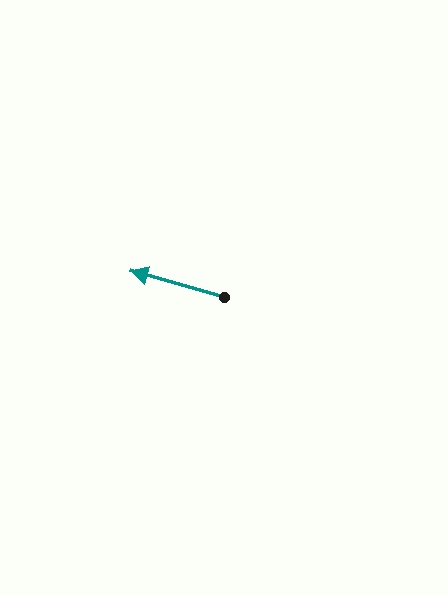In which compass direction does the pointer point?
West.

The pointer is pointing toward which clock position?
Roughly 10 o'clock.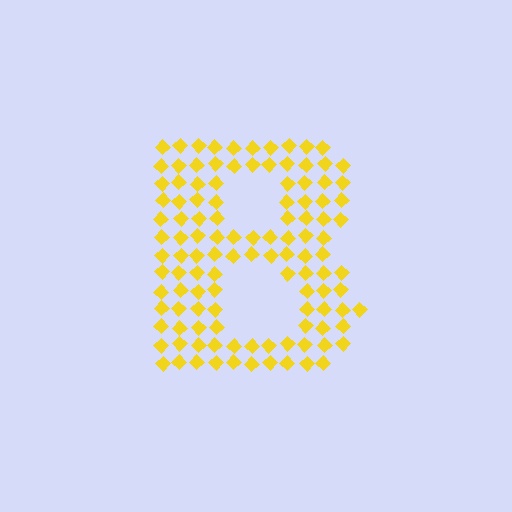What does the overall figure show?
The overall figure shows the letter B.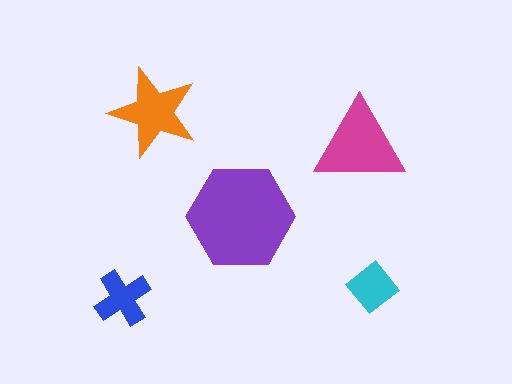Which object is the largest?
The purple hexagon.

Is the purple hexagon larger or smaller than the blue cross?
Larger.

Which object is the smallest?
The cyan diamond.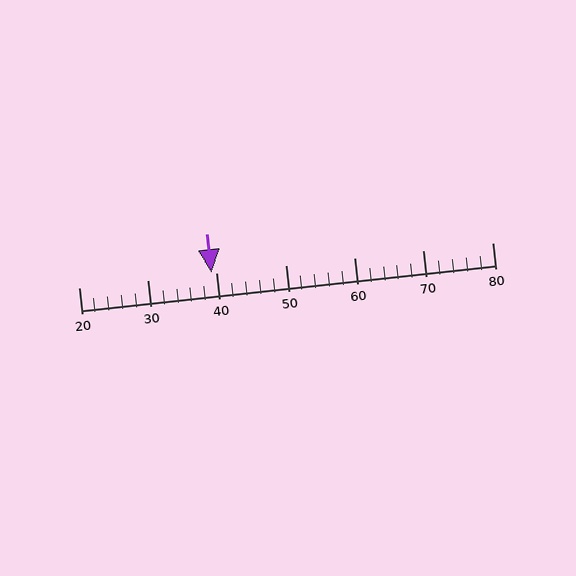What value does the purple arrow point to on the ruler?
The purple arrow points to approximately 39.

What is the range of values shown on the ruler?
The ruler shows values from 20 to 80.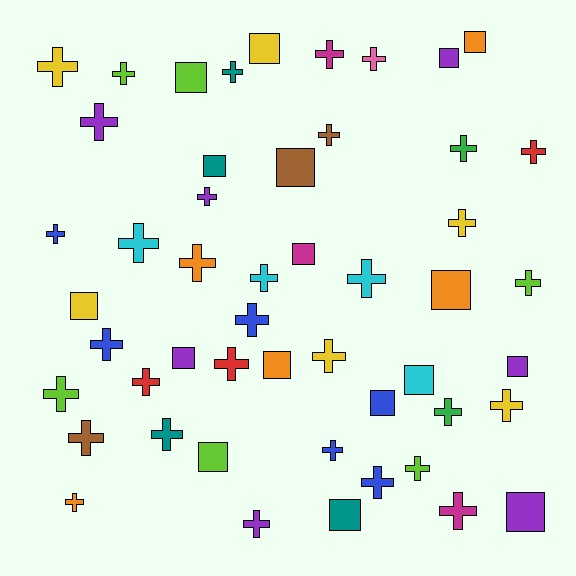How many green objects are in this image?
There are 2 green objects.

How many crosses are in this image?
There are 33 crosses.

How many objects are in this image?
There are 50 objects.